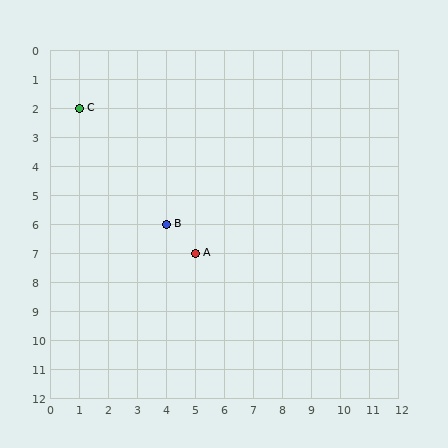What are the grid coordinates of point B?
Point B is at grid coordinates (4, 6).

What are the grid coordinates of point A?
Point A is at grid coordinates (5, 7).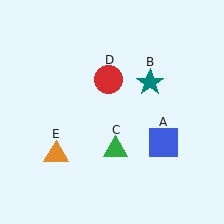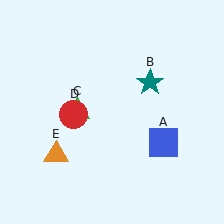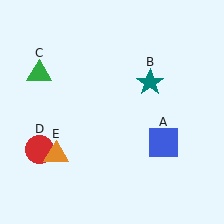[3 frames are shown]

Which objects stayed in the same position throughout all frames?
Blue square (object A) and teal star (object B) and orange triangle (object E) remained stationary.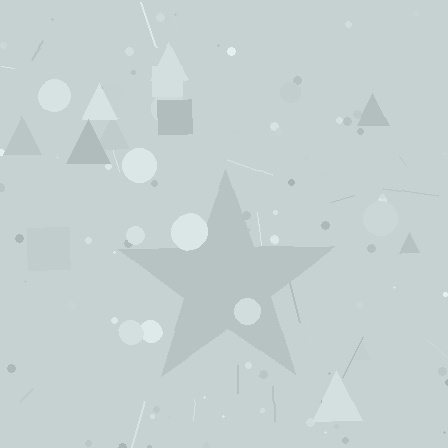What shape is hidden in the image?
A star is hidden in the image.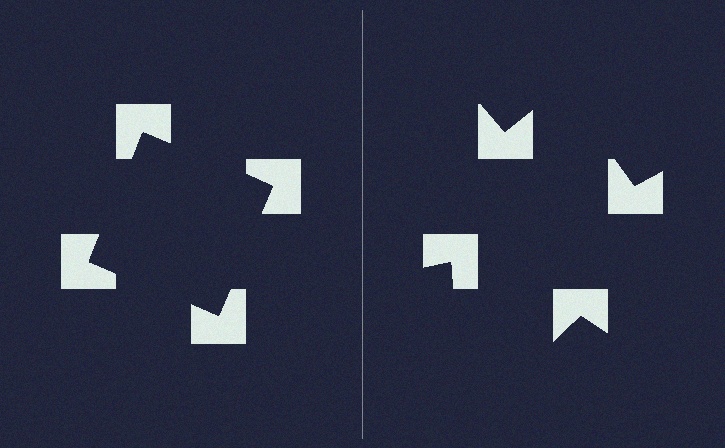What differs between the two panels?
The notched squares are positioned identically on both sides; only the wedge orientations differ. On the left they align to a square; on the right they are misaligned.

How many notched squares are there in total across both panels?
8 — 4 on each side.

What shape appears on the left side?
An illusory square.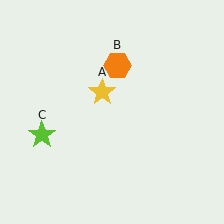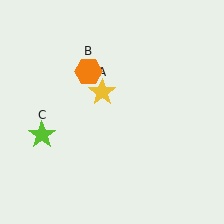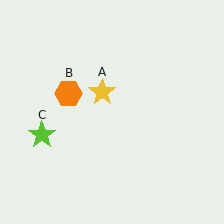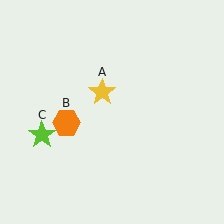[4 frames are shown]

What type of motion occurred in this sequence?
The orange hexagon (object B) rotated counterclockwise around the center of the scene.